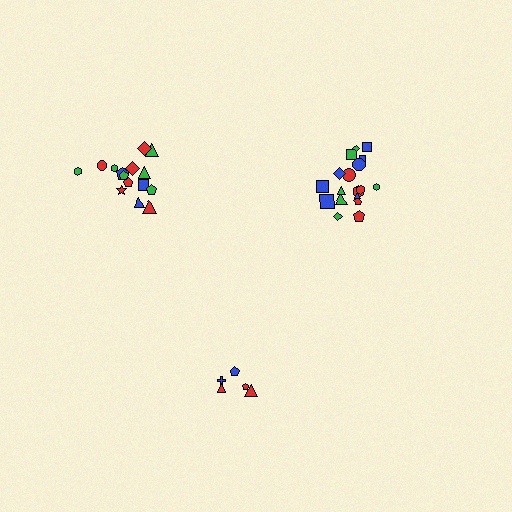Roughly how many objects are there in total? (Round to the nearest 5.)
Roughly 40 objects in total.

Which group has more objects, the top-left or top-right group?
The top-right group.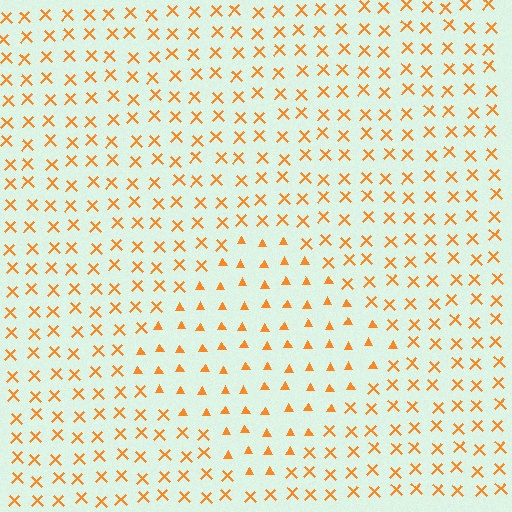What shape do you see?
I see a diamond.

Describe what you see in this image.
The image is filled with small orange elements arranged in a uniform grid. A diamond-shaped region contains triangles, while the surrounding area contains X marks. The boundary is defined purely by the change in element shape.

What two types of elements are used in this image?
The image uses triangles inside the diamond region and X marks outside it.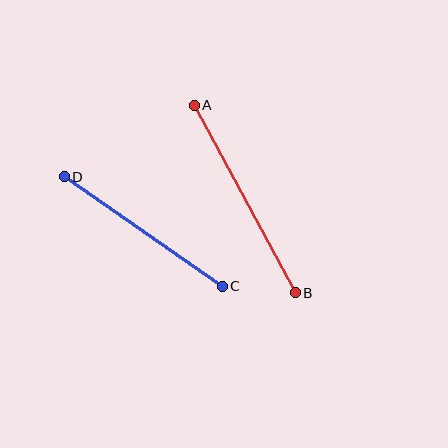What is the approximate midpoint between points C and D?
The midpoint is at approximately (143, 232) pixels.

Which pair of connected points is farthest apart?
Points A and B are farthest apart.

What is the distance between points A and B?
The distance is approximately 213 pixels.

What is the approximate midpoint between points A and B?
The midpoint is at approximately (245, 199) pixels.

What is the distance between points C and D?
The distance is approximately 193 pixels.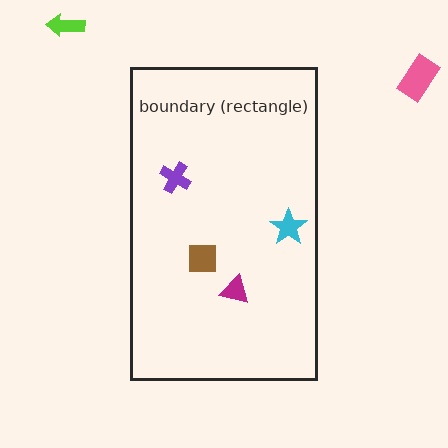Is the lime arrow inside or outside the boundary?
Outside.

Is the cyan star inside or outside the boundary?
Inside.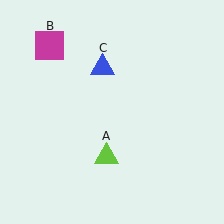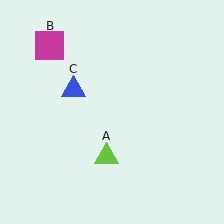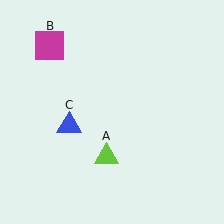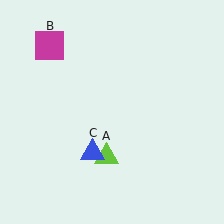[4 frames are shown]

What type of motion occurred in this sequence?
The blue triangle (object C) rotated counterclockwise around the center of the scene.